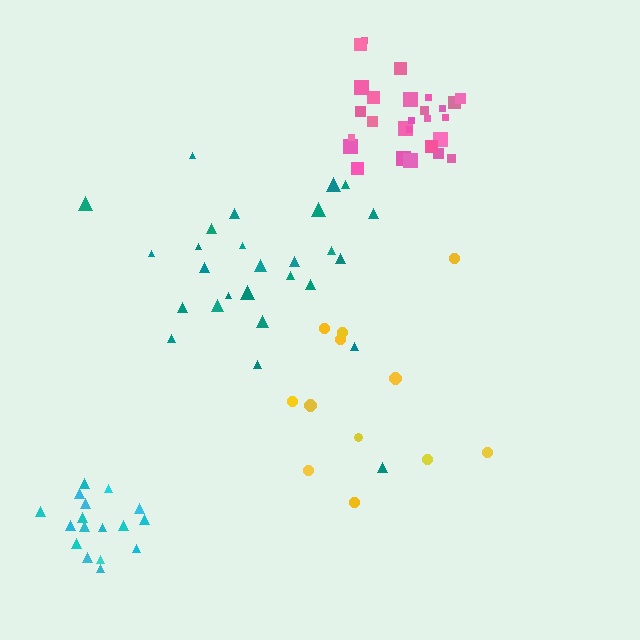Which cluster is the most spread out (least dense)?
Yellow.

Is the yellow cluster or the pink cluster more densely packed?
Pink.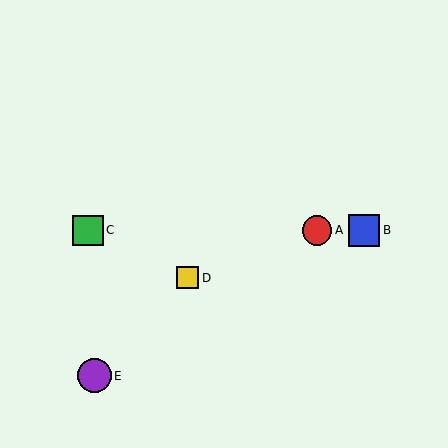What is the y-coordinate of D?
Object D is at y≈278.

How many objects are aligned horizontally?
3 objects (A, B, C) are aligned horizontally.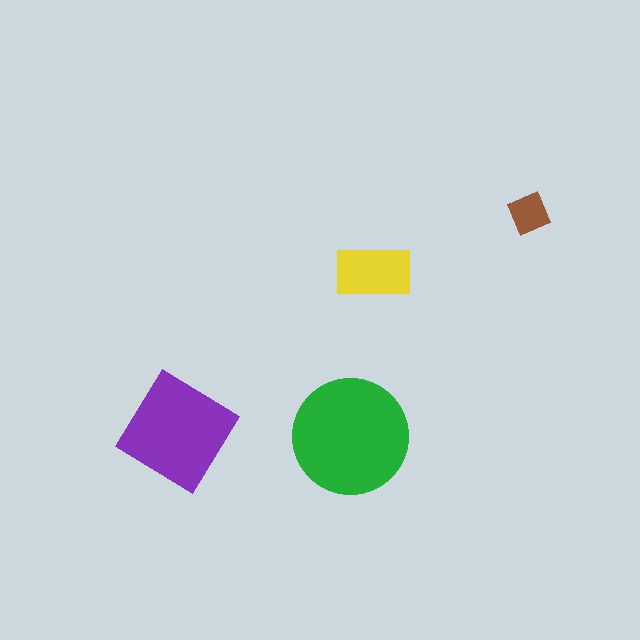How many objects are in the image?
There are 4 objects in the image.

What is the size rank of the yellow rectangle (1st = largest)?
3rd.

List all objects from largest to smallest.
The green circle, the purple diamond, the yellow rectangle, the brown diamond.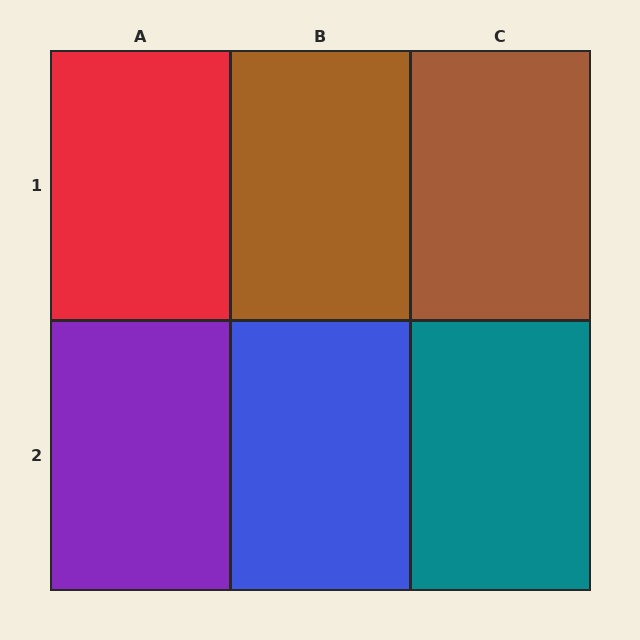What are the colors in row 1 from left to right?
Red, brown, brown.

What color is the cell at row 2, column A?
Purple.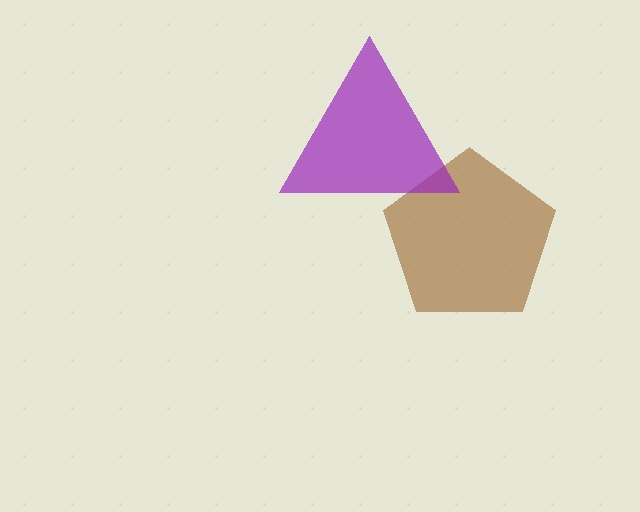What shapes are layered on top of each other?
The layered shapes are: a brown pentagon, a purple triangle.